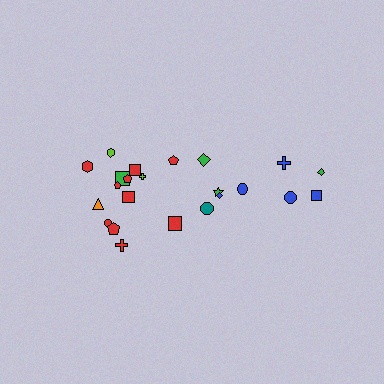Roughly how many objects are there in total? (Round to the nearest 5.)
Roughly 25 objects in total.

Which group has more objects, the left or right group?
The left group.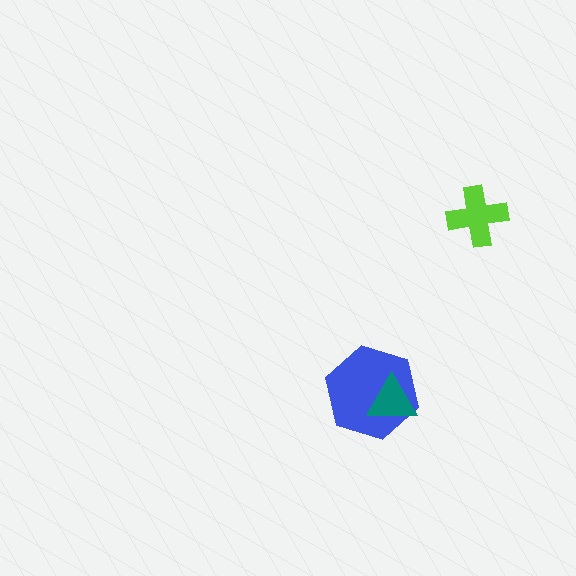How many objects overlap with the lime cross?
0 objects overlap with the lime cross.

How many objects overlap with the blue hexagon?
1 object overlaps with the blue hexagon.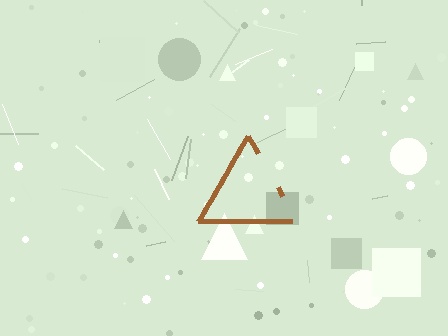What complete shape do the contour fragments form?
The contour fragments form a triangle.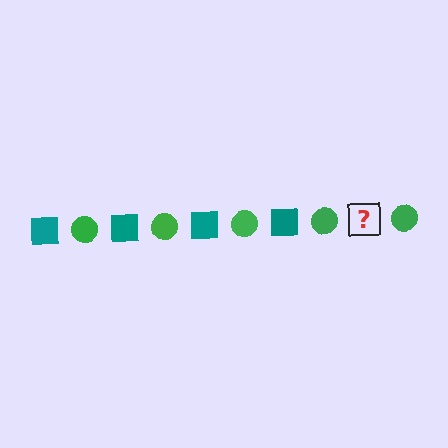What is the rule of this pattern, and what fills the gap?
The rule is that the pattern alternates between teal square and green circle. The gap should be filled with a teal square.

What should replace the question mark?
The question mark should be replaced with a teal square.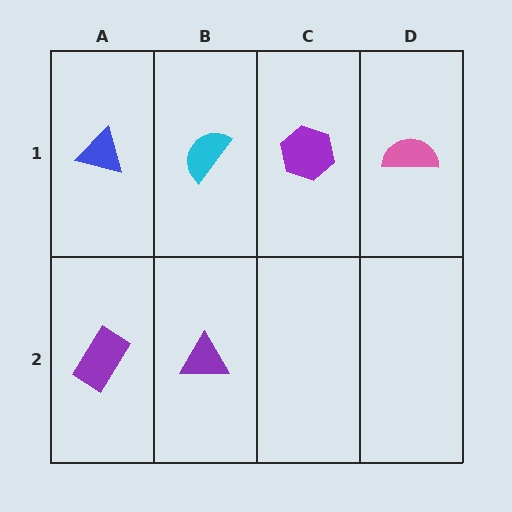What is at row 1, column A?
A blue triangle.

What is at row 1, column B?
A cyan semicircle.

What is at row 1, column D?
A pink semicircle.